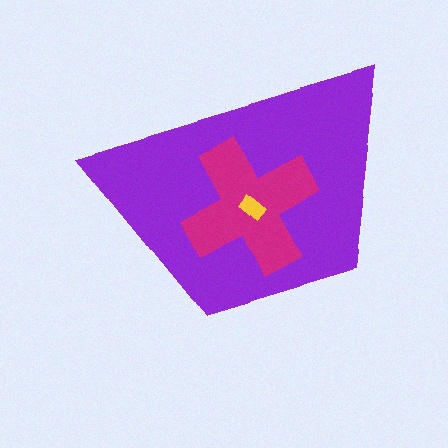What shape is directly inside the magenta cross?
The yellow rectangle.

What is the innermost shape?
The yellow rectangle.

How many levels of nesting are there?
3.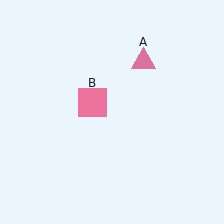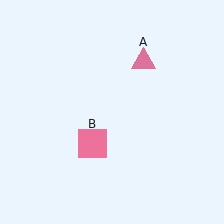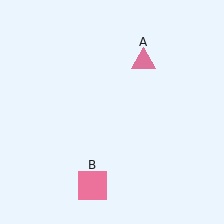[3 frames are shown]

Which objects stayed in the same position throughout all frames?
Pink triangle (object A) remained stationary.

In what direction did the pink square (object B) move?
The pink square (object B) moved down.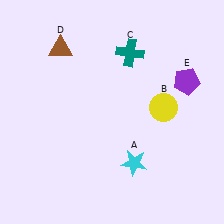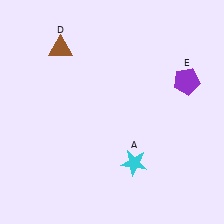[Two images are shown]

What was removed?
The yellow circle (B), the teal cross (C) were removed in Image 2.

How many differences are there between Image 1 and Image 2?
There are 2 differences between the two images.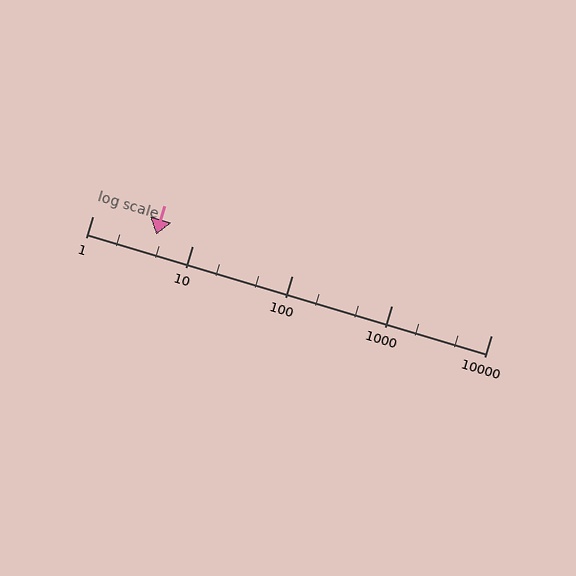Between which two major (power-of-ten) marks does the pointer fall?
The pointer is between 1 and 10.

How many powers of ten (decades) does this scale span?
The scale spans 4 decades, from 1 to 10000.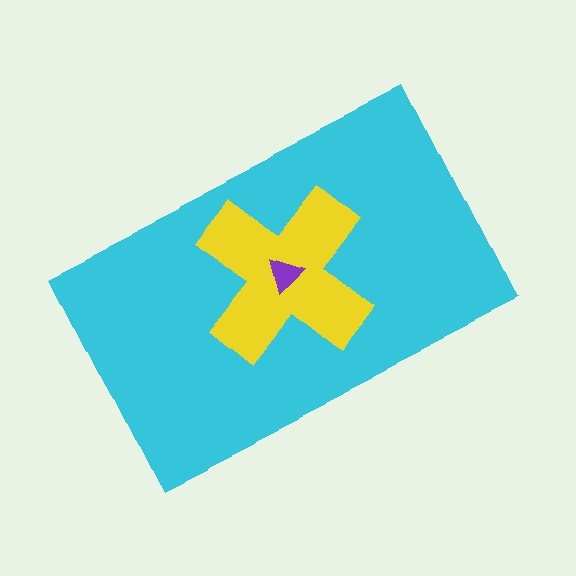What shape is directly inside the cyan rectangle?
The yellow cross.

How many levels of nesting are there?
3.